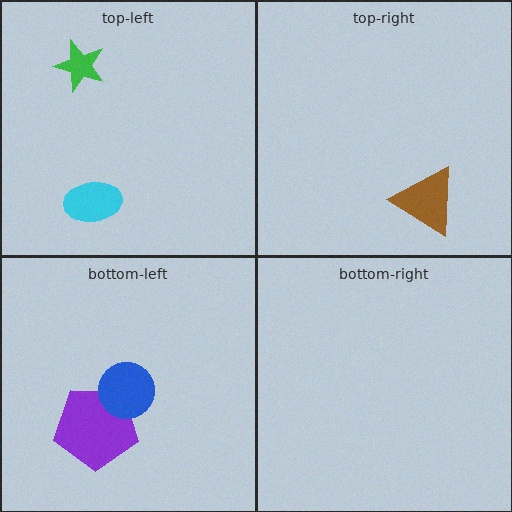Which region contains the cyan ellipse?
The top-left region.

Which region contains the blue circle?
The bottom-left region.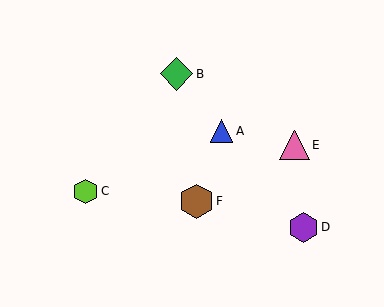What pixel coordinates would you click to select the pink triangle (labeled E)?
Click at (295, 145) to select the pink triangle E.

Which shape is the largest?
The brown hexagon (labeled F) is the largest.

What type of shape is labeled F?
Shape F is a brown hexagon.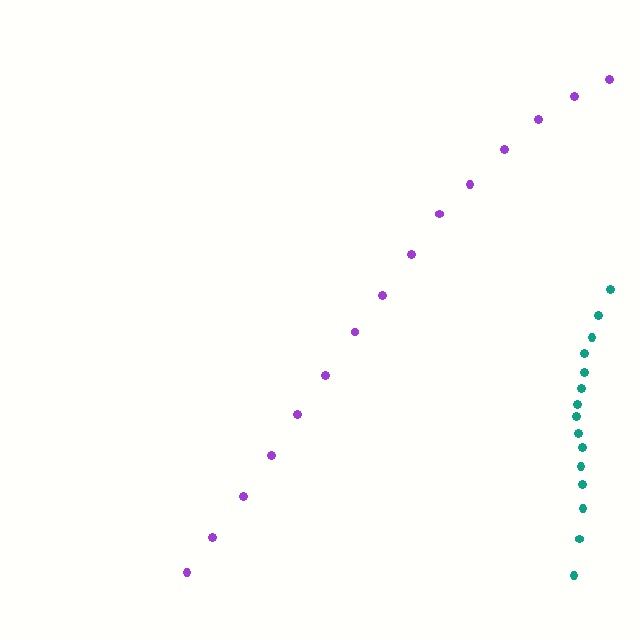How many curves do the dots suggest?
There are 2 distinct paths.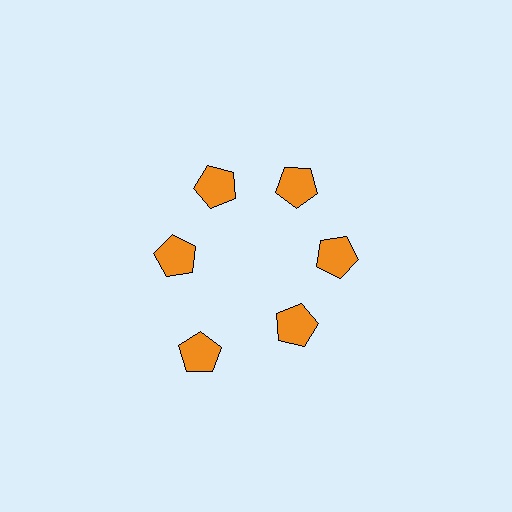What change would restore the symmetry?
The symmetry would be restored by moving it inward, back onto the ring so that all 6 pentagons sit at equal angles and equal distance from the center.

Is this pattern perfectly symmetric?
No. The 6 orange pentagons are arranged in a ring, but one element near the 7 o'clock position is pushed outward from the center, breaking the 6-fold rotational symmetry.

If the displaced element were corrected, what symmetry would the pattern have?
It would have 6-fold rotational symmetry — the pattern would map onto itself every 60 degrees.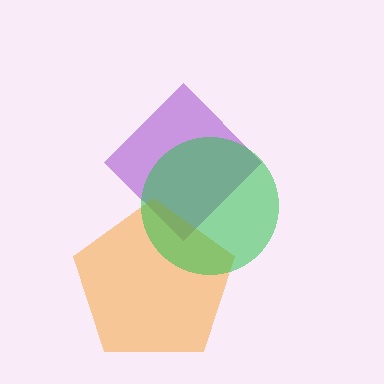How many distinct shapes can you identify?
There are 3 distinct shapes: a purple diamond, an orange pentagon, a green circle.